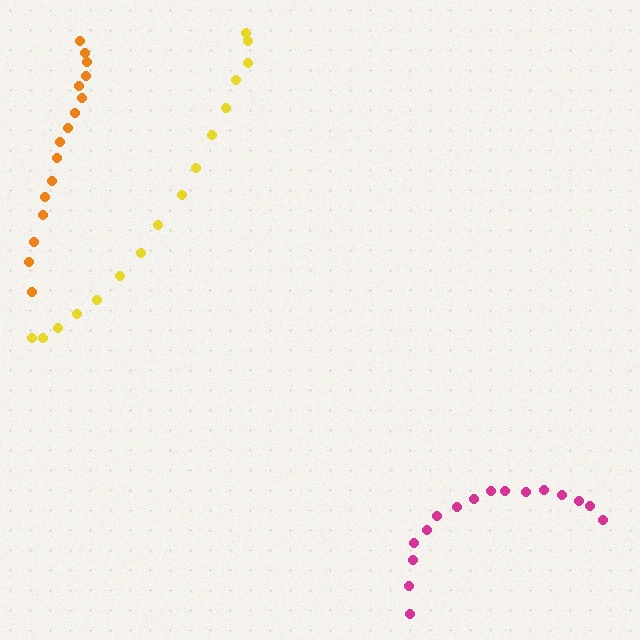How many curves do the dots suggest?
There are 3 distinct paths.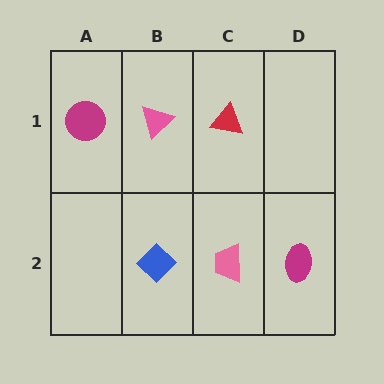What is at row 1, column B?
A pink triangle.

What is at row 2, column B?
A blue diamond.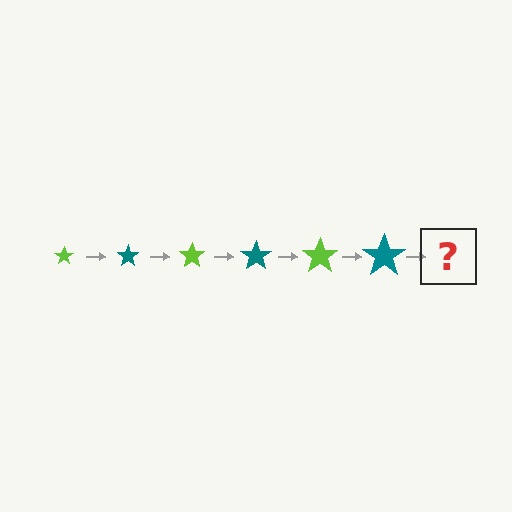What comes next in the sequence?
The next element should be a lime star, larger than the previous one.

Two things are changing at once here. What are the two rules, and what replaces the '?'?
The two rules are that the star grows larger each step and the color cycles through lime and teal. The '?' should be a lime star, larger than the previous one.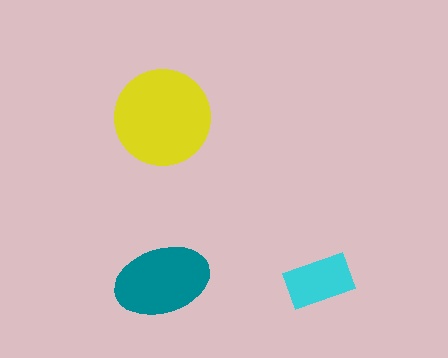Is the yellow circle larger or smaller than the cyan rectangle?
Larger.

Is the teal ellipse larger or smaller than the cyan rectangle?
Larger.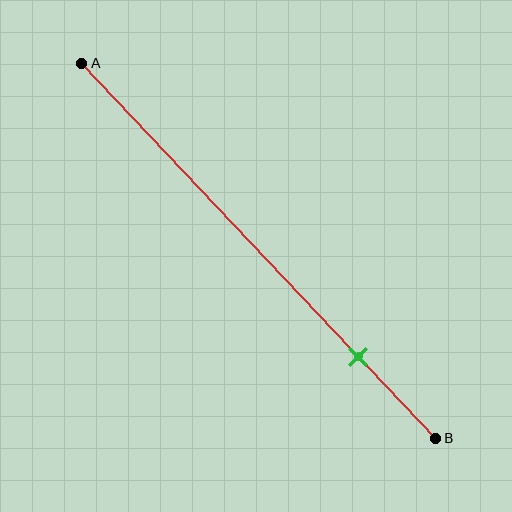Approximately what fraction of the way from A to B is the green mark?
The green mark is approximately 80% of the way from A to B.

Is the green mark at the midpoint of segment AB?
No, the mark is at about 80% from A, not at the 50% midpoint.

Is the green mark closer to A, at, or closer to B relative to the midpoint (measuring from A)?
The green mark is closer to point B than the midpoint of segment AB.